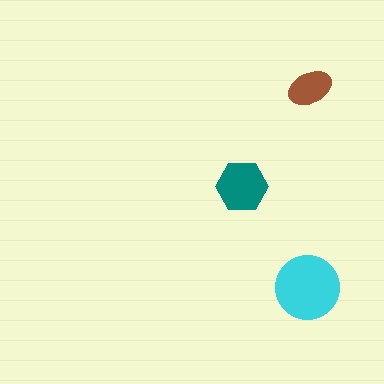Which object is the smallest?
The brown ellipse.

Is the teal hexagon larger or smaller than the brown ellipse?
Larger.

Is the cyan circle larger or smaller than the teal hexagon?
Larger.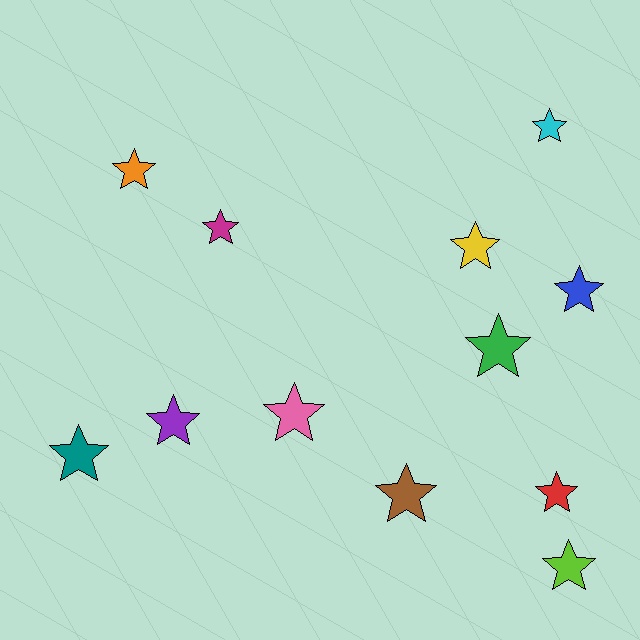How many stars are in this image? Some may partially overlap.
There are 12 stars.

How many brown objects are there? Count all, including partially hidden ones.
There is 1 brown object.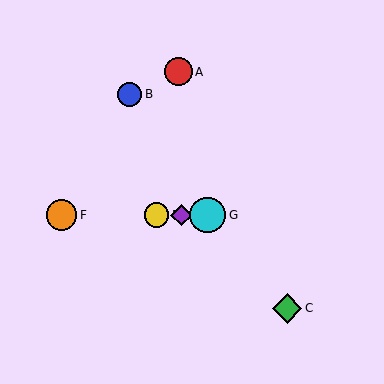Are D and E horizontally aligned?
Yes, both are at y≈215.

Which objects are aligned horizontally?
Objects D, E, F, G are aligned horizontally.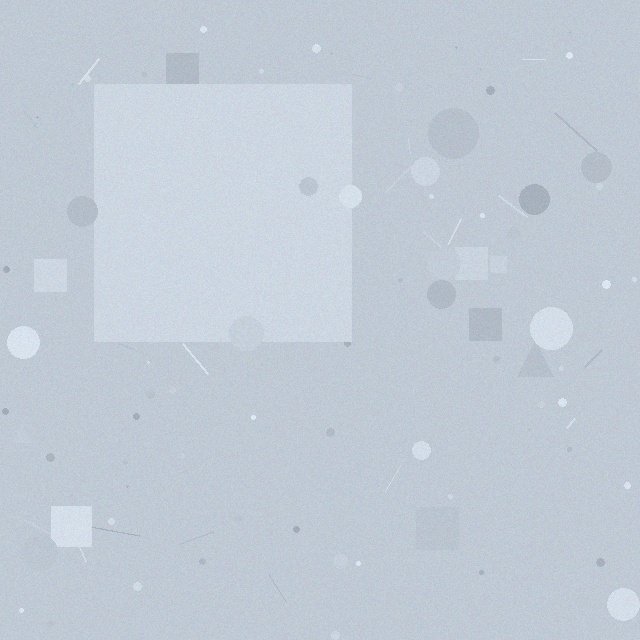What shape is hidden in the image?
A square is hidden in the image.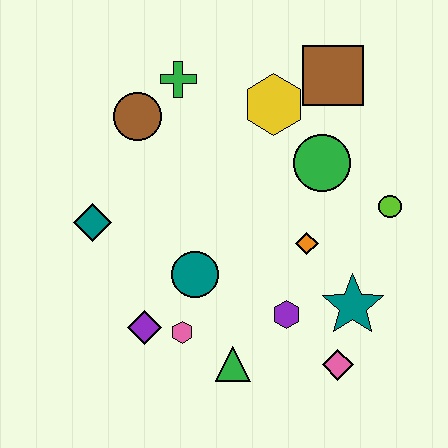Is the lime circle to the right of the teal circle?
Yes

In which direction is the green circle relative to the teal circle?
The green circle is to the right of the teal circle.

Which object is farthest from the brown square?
The purple diamond is farthest from the brown square.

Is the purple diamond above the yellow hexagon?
No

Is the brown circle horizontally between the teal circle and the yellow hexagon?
No